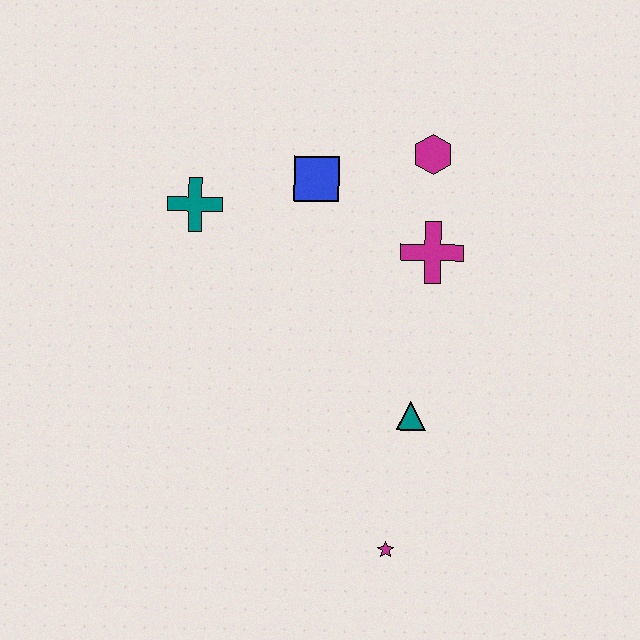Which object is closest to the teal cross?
The blue square is closest to the teal cross.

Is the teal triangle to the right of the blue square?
Yes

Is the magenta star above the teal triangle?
No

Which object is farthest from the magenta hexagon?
The magenta star is farthest from the magenta hexagon.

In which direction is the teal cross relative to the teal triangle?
The teal cross is to the left of the teal triangle.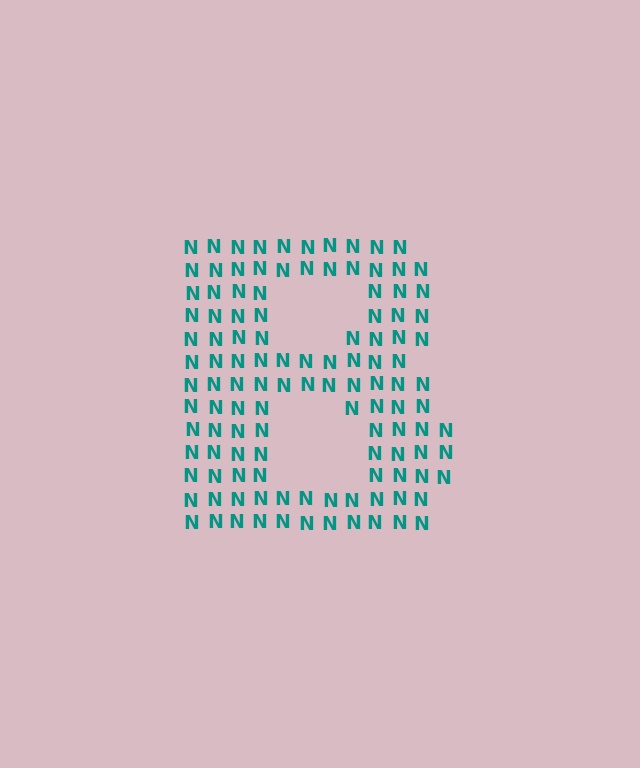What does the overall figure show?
The overall figure shows the letter B.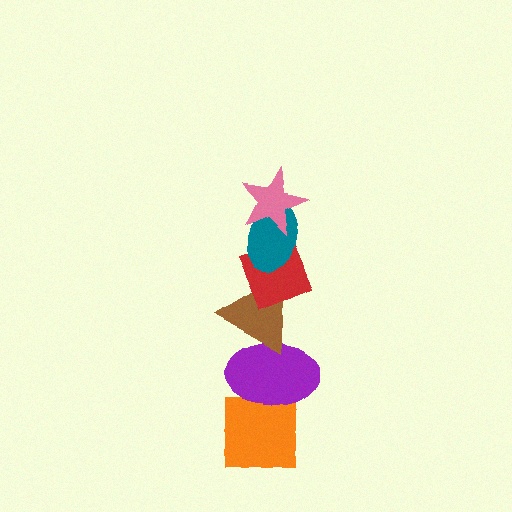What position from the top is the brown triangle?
The brown triangle is 4th from the top.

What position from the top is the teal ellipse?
The teal ellipse is 2nd from the top.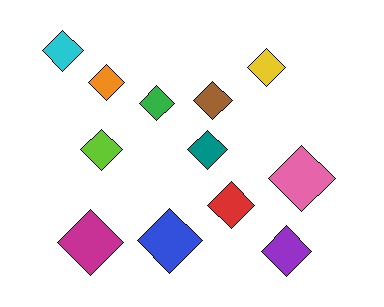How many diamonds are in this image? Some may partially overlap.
There are 12 diamonds.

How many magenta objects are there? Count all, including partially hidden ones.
There is 1 magenta object.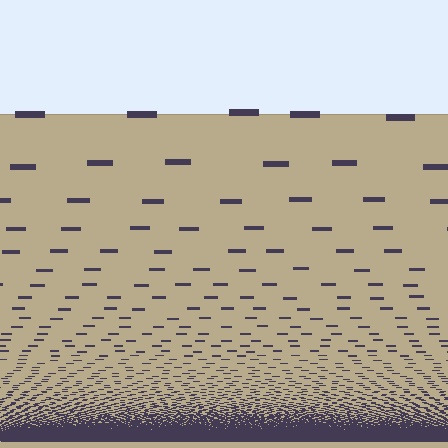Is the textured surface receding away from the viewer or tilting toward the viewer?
The surface appears to tilt toward the viewer. Texture elements get larger and sparser toward the top.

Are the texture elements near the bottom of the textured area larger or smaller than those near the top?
Smaller. The gradient is inverted — elements near the bottom are smaller and denser.